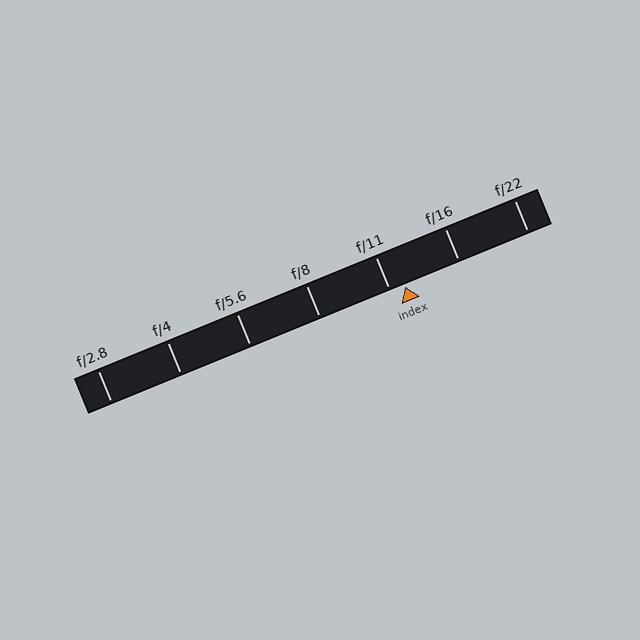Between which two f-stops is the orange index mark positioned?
The index mark is between f/11 and f/16.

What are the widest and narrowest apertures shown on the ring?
The widest aperture shown is f/2.8 and the narrowest is f/22.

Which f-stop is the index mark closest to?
The index mark is closest to f/11.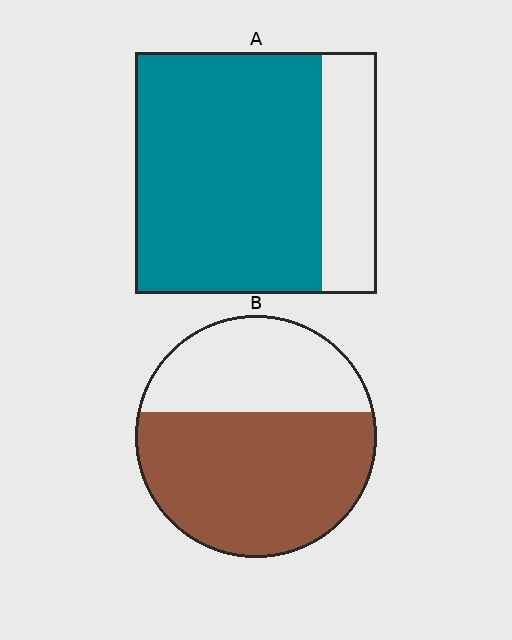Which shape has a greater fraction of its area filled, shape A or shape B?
Shape A.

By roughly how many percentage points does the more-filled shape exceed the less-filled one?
By roughly 15 percentage points (A over B).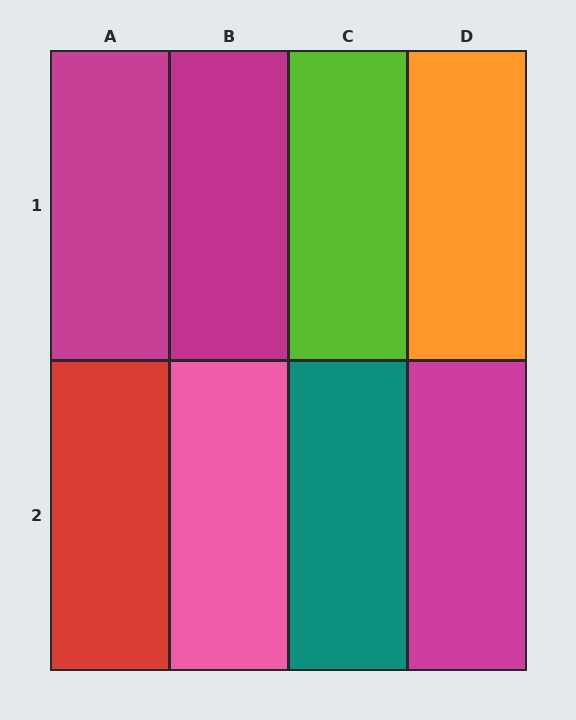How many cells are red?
1 cell is red.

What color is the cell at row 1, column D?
Orange.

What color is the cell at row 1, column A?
Magenta.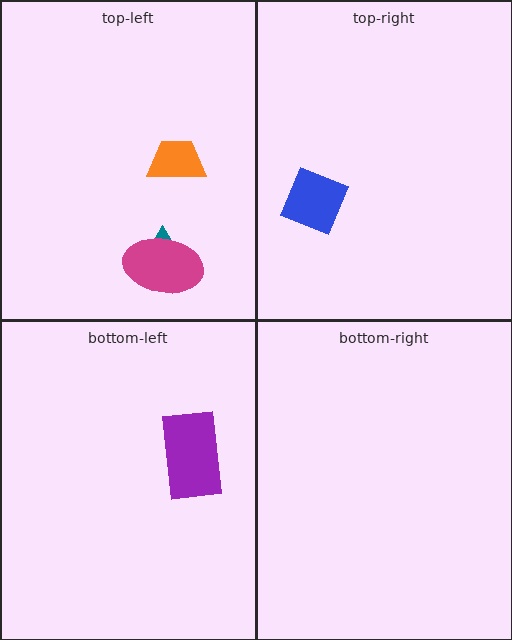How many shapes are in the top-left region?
3.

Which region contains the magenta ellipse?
The top-left region.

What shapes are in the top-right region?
The blue diamond.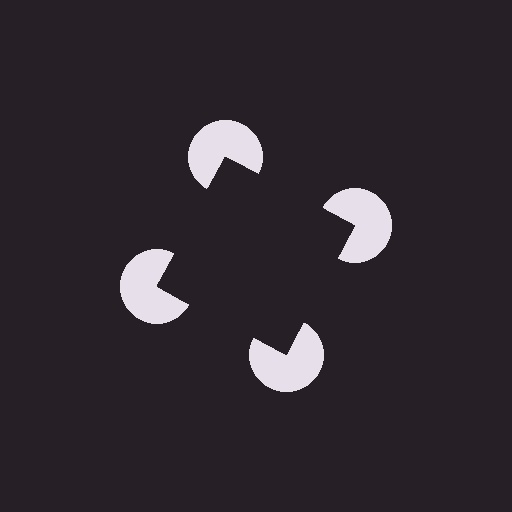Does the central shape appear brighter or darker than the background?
It typically appears slightly darker than the background, even though no actual brightness change is drawn.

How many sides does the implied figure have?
4 sides.